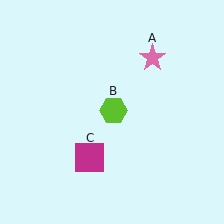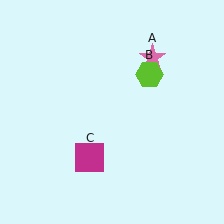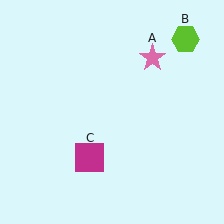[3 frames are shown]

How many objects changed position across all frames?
1 object changed position: lime hexagon (object B).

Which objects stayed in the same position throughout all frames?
Pink star (object A) and magenta square (object C) remained stationary.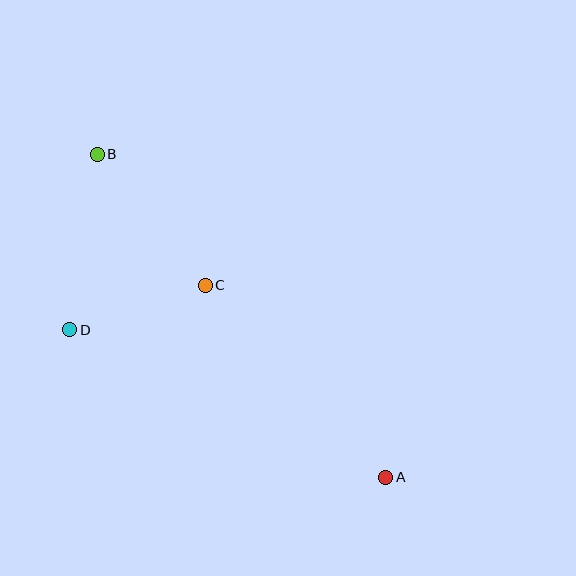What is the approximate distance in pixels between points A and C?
The distance between A and C is approximately 264 pixels.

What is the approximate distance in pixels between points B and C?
The distance between B and C is approximately 170 pixels.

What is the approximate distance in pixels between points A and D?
The distance between A and D is approximately 349 pixels.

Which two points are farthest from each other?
Points A and B are farthest from each other.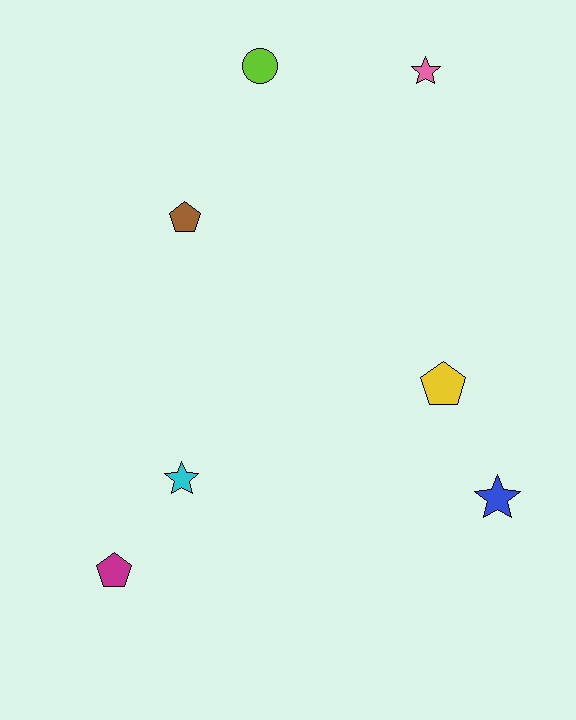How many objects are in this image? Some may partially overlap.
There are 7 objects.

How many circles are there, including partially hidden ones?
There is 1 circle.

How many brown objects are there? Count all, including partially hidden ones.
There is 1 brown object.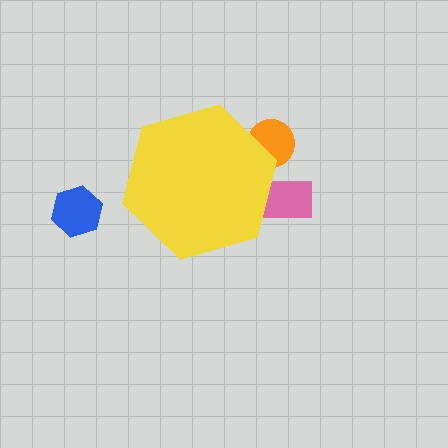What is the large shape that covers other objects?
A yellow hexagon.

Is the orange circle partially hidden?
Yes, the orange circle is partially hidden behind the yellow hexagon.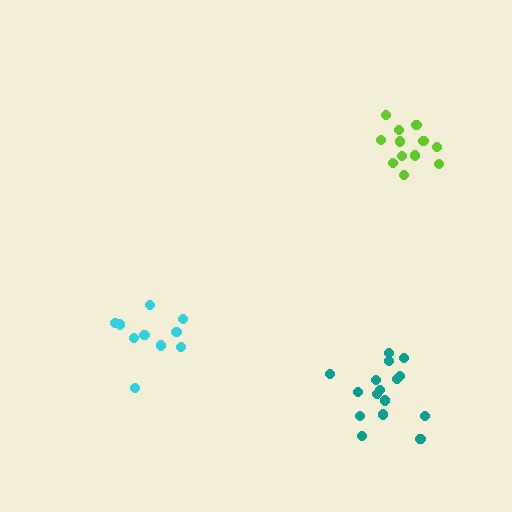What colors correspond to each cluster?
The clusters are colored: cyan, teal, lime.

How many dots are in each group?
Group 1: 10 dots, Group 2: 16 dots, Group 3: 12 dots (38 total).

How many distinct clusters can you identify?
There are 3 distinct clusters.